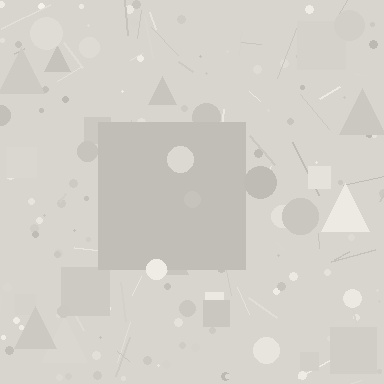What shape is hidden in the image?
A square is hidden in the image.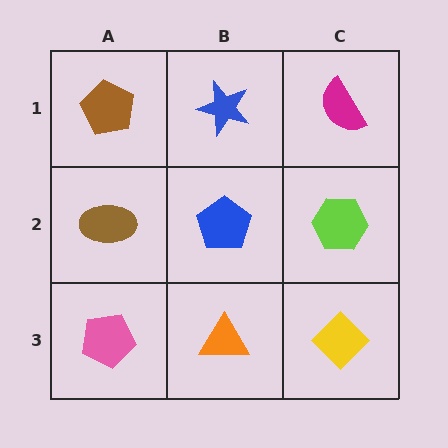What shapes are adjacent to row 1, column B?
A blue pentagon (row 2, column B), a brown pentagon (row 1, column A), a magenta semicircle (row 1, column C).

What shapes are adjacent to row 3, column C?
A lime hexagon (row 2, column C), an orange triangle (row 3, column B).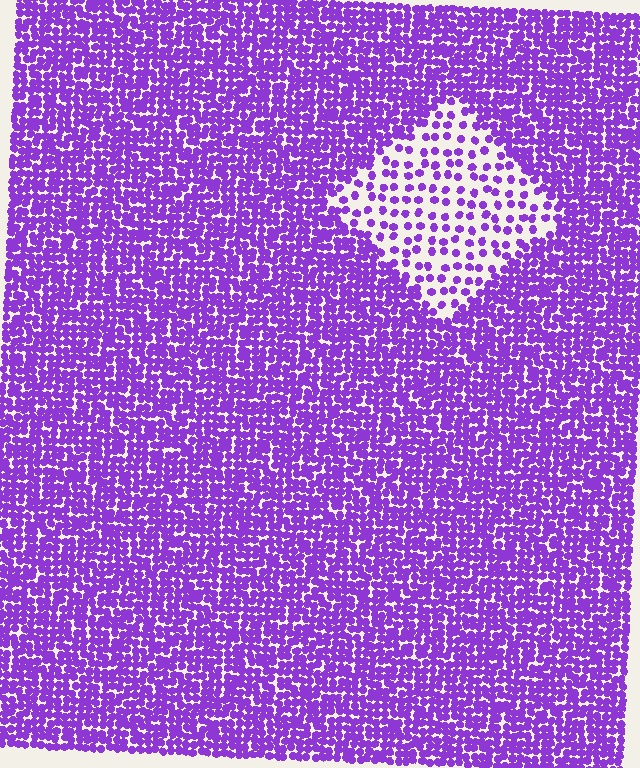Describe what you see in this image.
The image contains small purple elements arranged at two different densities. A diamond-shaped region is visible where the elements are less densely packed than the surrounding area.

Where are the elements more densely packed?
The elements are more densely packed outside the diamond boundary.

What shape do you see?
I see a diamond.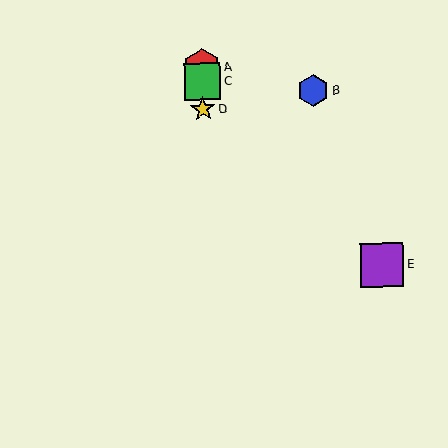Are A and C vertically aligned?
Yes, both are at x≈202.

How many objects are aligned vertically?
3 objects (A, C, D) are aligned vertically.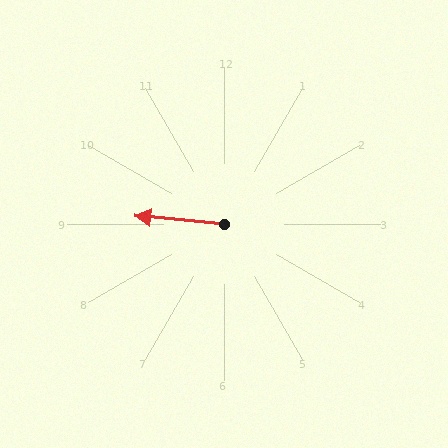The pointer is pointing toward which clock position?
Roughly 9 o'clock.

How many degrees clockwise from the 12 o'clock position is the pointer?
Approximately 275 degrees.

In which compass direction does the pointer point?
West.